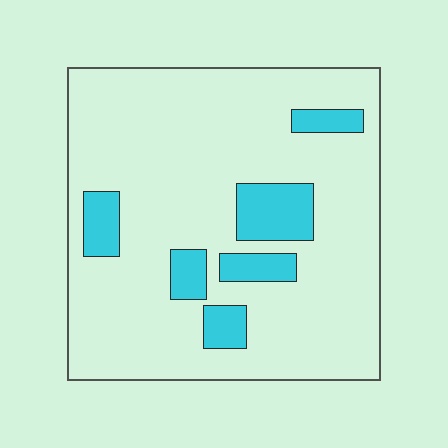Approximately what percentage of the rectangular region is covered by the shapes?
Approximately 15%.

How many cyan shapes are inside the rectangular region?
6.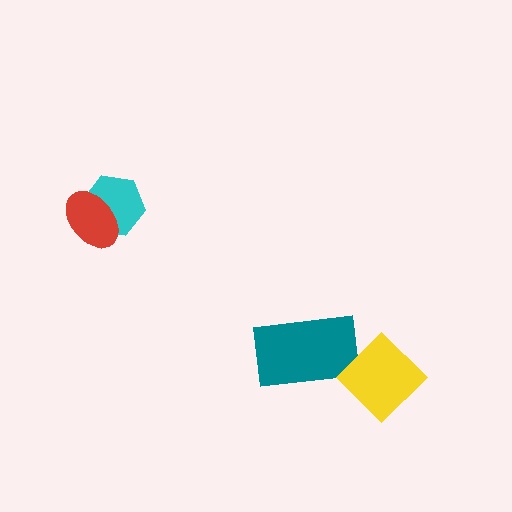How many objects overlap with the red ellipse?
1 object overlaps with the red ellipse.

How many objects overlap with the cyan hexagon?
1 object overlaps with the cyan hexagon.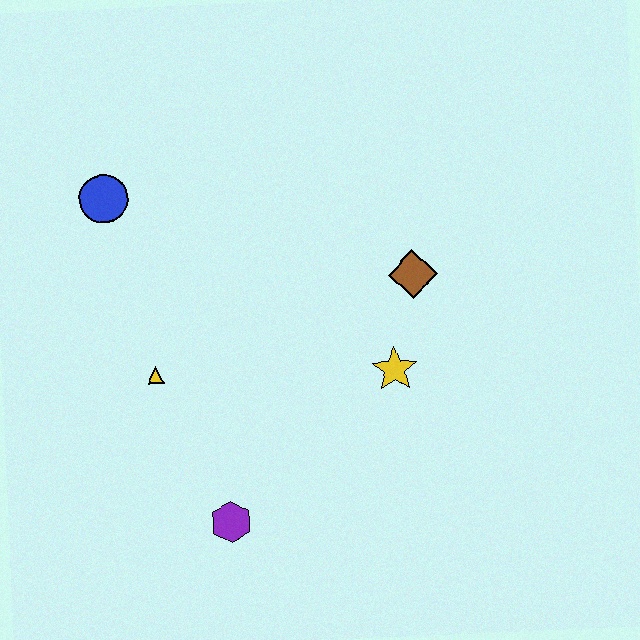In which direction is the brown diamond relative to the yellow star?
The brown diamond is above the yellow star.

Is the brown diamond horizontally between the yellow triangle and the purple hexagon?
No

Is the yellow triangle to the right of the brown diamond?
No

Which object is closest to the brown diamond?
The yellow star is closest to the brown diamond.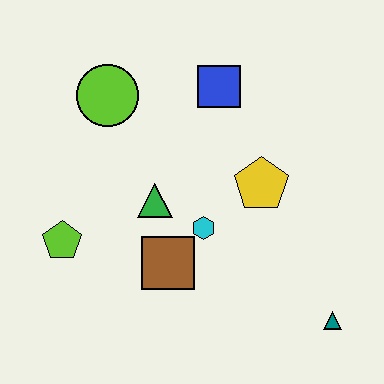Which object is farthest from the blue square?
The teal triangle is farthest from the blue square.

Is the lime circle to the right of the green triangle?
No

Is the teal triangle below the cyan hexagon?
Yes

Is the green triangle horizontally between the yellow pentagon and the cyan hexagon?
No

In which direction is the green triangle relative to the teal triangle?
The green triangle is to the left of the teal triangle.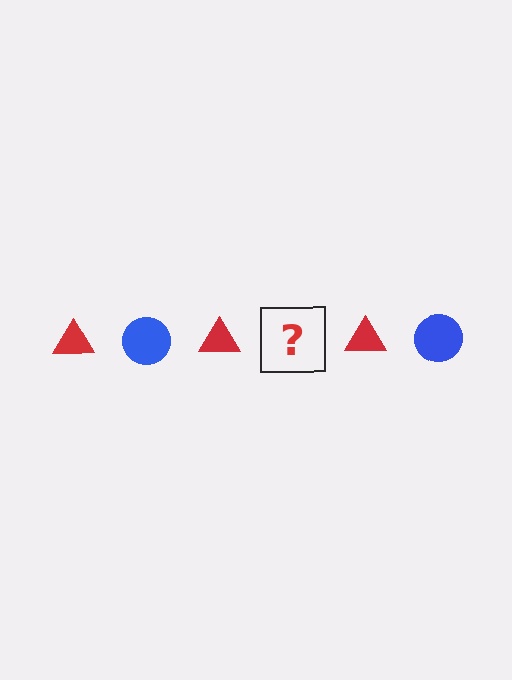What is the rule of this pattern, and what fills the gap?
The rule is that the pattern alternates between red triangle and blue circle. The gap should be filled with a blue circle.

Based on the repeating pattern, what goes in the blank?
The blank should be a blue circle.